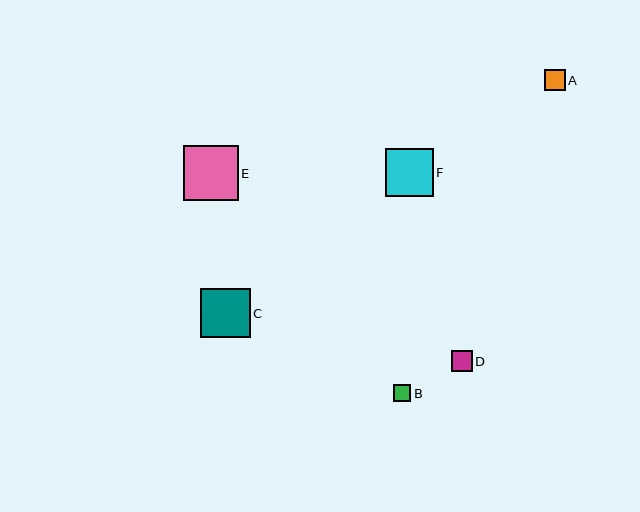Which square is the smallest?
Square B is the smallest with a size of approximately 17 pixels.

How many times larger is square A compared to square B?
Square A is approximately 1.2 times the size of square B.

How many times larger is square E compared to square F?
Square E is approximately 1.1 times the size of square F.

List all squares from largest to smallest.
From largest to smallest: E, C, F, A, D, B.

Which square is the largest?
Square E is the largest with a size of approximately 54 pixels.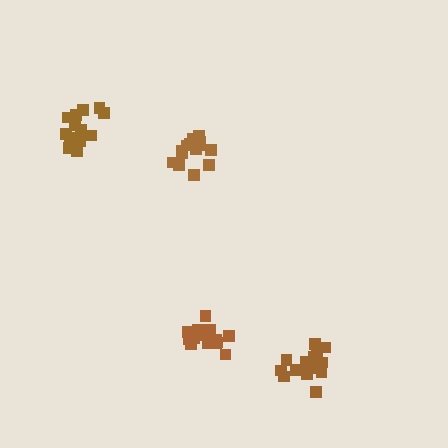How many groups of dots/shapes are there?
There are 4 groups.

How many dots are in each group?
Group 1: 15 dots, Group 2: 14 dots, Group 3: 17 dots, Group 4: 18 dots (64 total).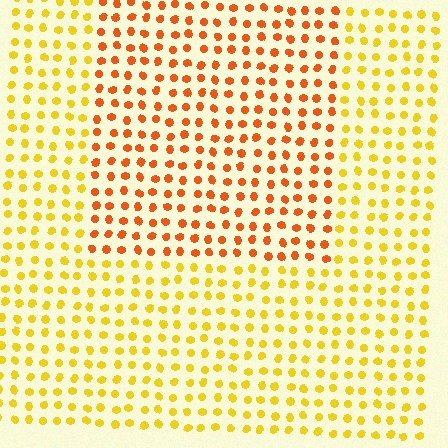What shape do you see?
I see a rectangle.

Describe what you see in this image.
The image is filled with small yellow elements in a uniform arrangement. A rectangle-shaped region is visible where the elements are tinted to a slightly different hue, forming a subtle color boundary.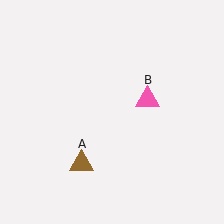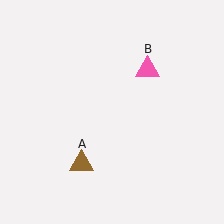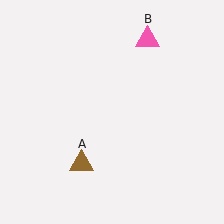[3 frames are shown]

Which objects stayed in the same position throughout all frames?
Brown triangle (object A) remained stationary.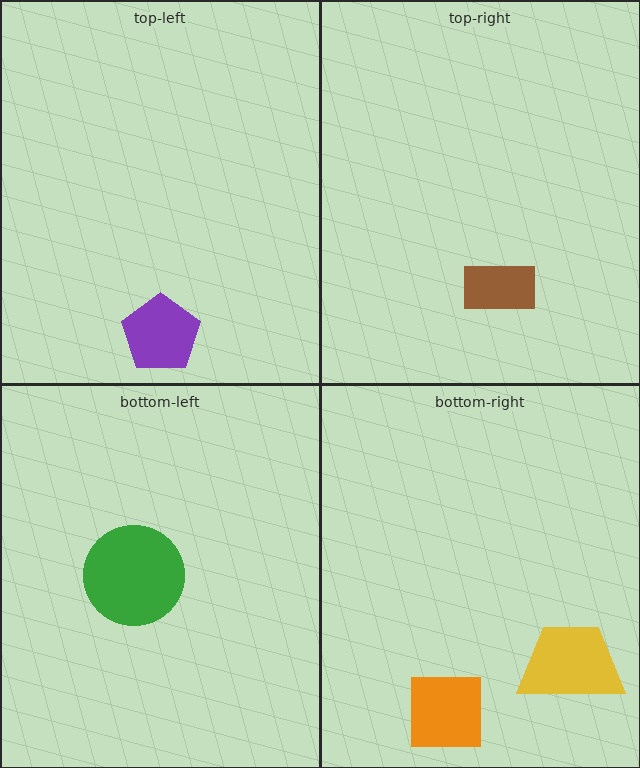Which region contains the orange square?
The bottom-right region.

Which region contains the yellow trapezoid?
The bottom-right region.